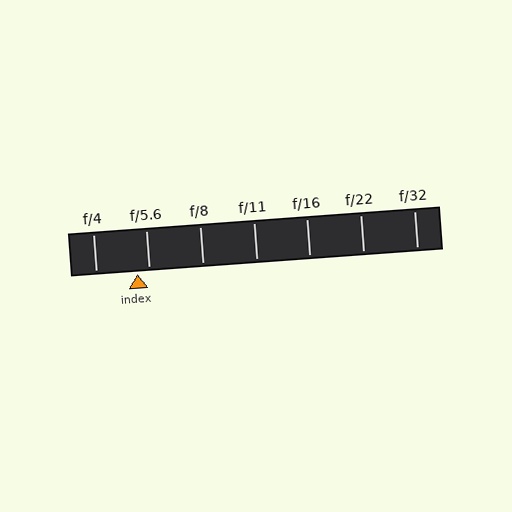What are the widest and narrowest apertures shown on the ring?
The widest aperture shown is f/4 and the narrowest is f/32.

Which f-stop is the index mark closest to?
The index mark is closest to f/5.6.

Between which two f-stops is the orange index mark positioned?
The index mark is between f/4 and f/5.6.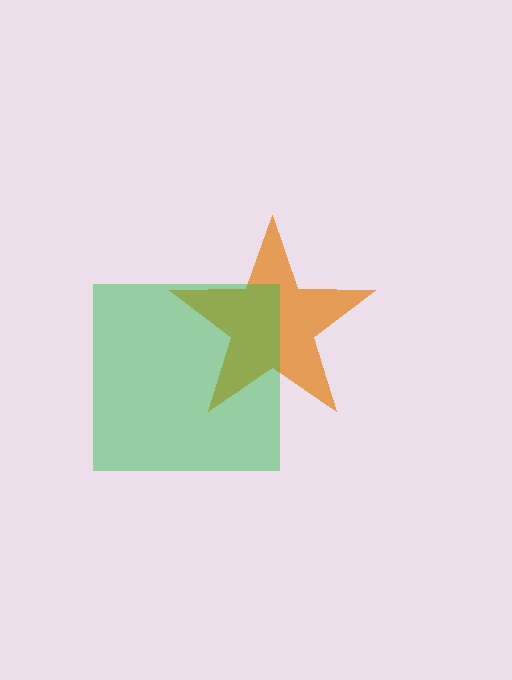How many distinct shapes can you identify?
There are 2 distinct shapes: an orange star, a green square.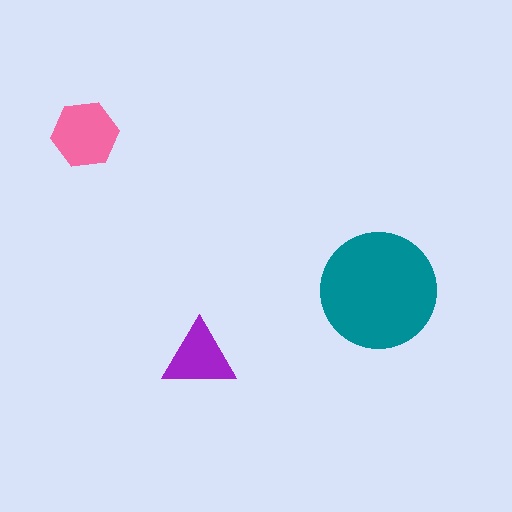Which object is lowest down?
The purple triangle is bottommost.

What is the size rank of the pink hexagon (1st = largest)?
2nd.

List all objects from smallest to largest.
The purple triangle, the pink hexagon, the teal circle.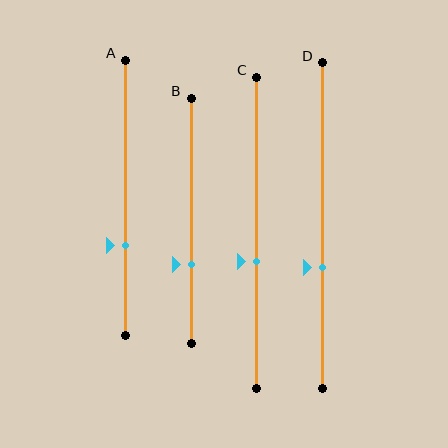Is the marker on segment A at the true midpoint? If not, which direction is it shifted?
No, the marker on segment A is shifted downward by about 17% of the segment length.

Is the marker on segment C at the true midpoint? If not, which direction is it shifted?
No, the marker on segment C is shifted downward by about 9% of the segment length.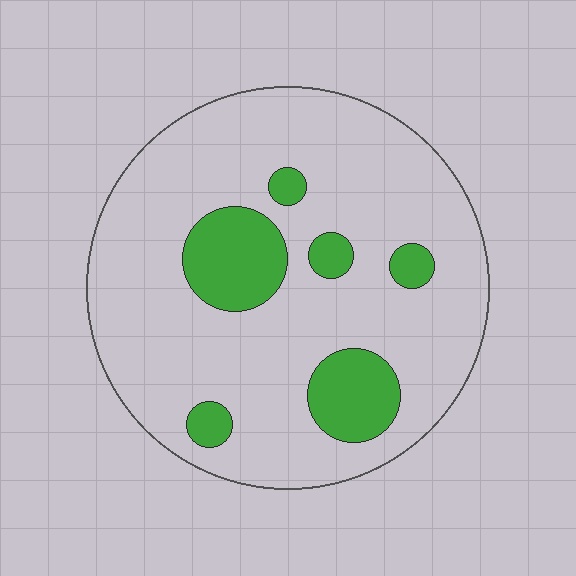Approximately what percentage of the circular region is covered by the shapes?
Approximately 15%.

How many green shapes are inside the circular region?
6.